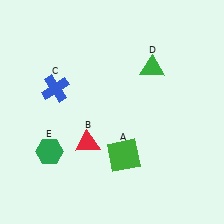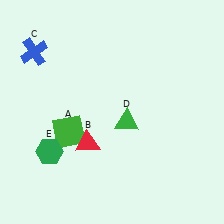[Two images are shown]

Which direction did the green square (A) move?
The green square (A) moved left.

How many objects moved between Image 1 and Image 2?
3 objects moved between the two images.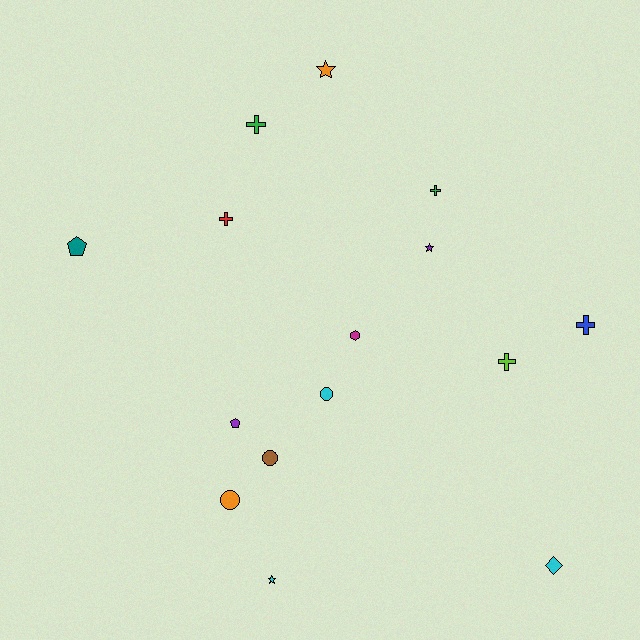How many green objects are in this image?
There are 2 green objects.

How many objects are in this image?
There are 15 objects.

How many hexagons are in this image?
There is 1 hexagon.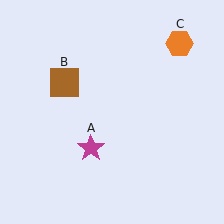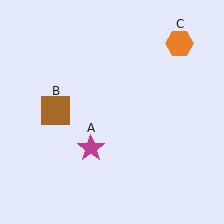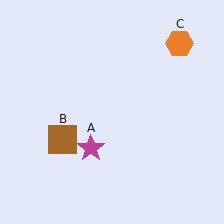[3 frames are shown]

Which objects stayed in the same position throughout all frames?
Magenta star (object A) and orange hexagon (object C) remained stationary.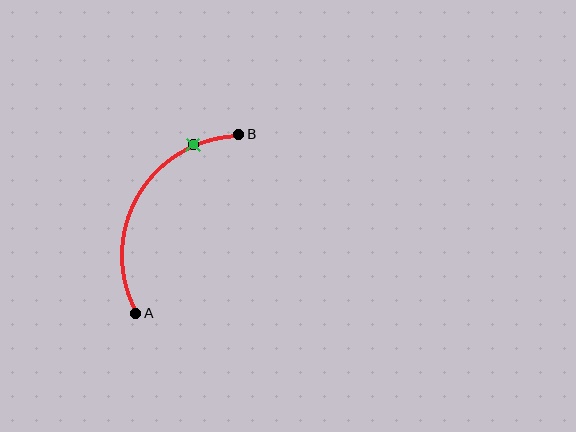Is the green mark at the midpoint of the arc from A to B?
No. The green mark lies on the arc but is closer to endpoint B. The arc midpoint would be at the point on the curve equidistant along the arc from both A and B.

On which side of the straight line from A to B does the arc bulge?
The arc bulges to the left of the straight line connecting A and B.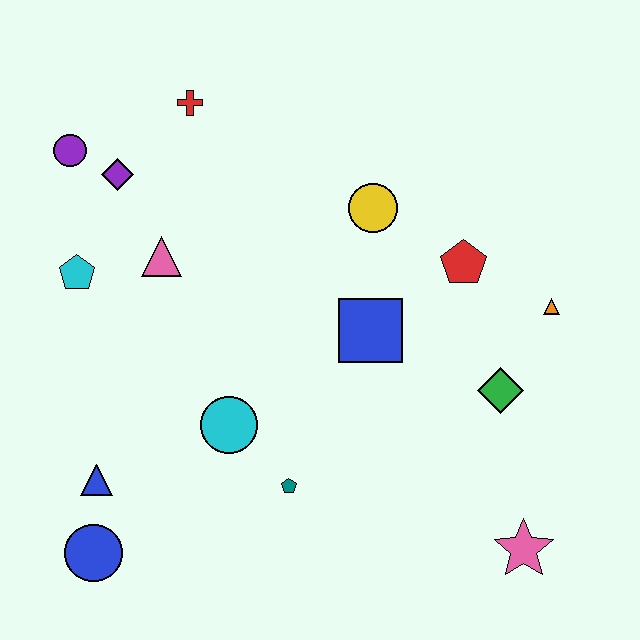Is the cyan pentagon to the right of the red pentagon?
No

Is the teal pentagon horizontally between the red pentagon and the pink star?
No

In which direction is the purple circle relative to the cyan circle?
The purple circle is above the cyan circle.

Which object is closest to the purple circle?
The purple diamond is closest to the purple circle.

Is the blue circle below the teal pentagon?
Yes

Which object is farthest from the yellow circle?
The blue circle is farthest from the yellow circle.